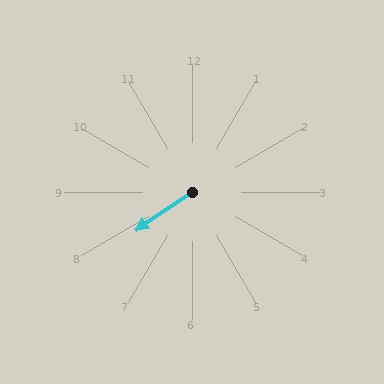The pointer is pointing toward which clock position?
Roughly 8 o'clock.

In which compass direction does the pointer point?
Southwest.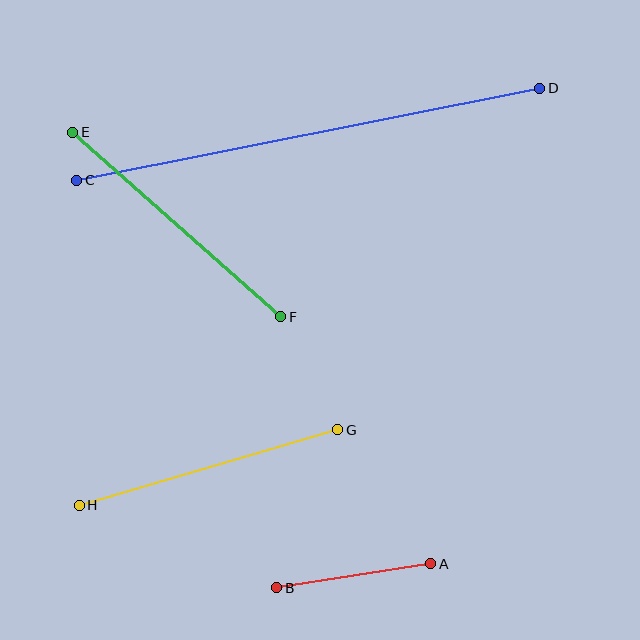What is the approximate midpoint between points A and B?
The midpoint is at approximately (354, 576) pixels.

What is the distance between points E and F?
The distance is approximately 278 pixels.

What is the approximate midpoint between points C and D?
The midpoint is at approximately (308, 134) pixels.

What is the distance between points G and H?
The distance is approximately 269 pixels.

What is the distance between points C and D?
The distance is approximately 472 pixels.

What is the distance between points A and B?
The distance is approximately 156 pixels.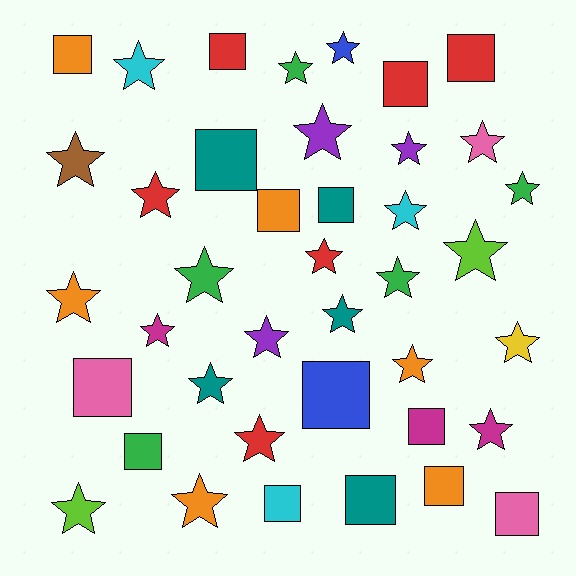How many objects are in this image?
There are 40 objects.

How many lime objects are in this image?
There are 2 lime objects.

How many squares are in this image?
There are 15 squares.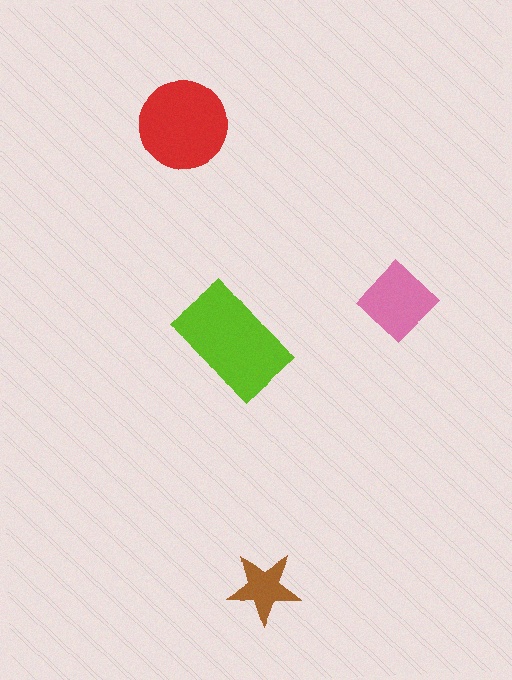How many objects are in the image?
There are 4 objects in the image.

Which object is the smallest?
The brown star.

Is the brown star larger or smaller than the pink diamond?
Smaller.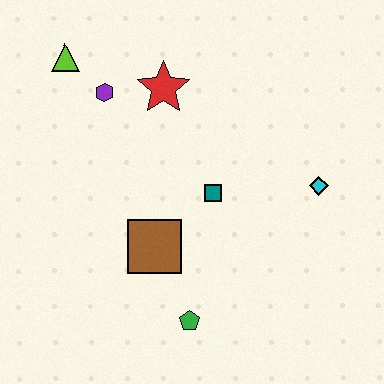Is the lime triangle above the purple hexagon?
Yes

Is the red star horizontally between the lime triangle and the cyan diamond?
Yes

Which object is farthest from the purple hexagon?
The green pentagon is farthest from the purple hexagon.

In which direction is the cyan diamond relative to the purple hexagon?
The cyan diamond is to the right of the purple hexagon.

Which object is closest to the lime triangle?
The purple hexagon is closest to the lime triangle.